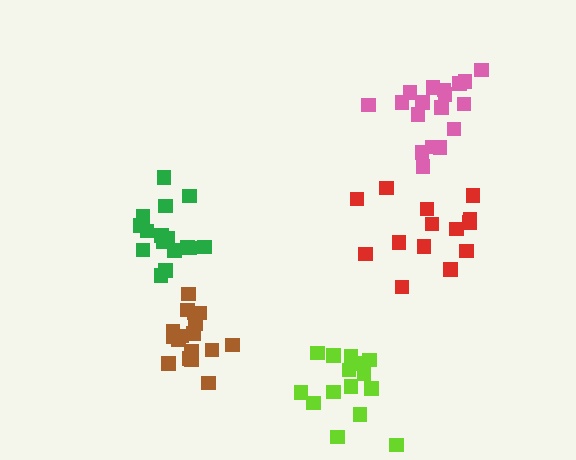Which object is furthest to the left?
The green cluster is leftmost.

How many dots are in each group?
Group 1: 18 dots, Group 2: 14 dots, Group 3: 18 dots, Group 4: 16 dots, Group 5: 15 dots (81 total).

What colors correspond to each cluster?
The clusters are colored: brown, red, pink, green, lime.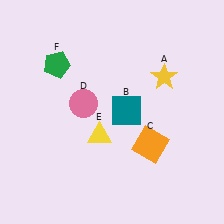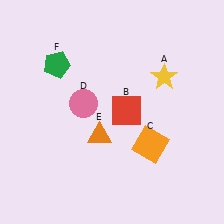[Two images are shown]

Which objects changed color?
B changed from teal to red. E changed from yellow to orange.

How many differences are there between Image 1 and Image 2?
There are 2 differences between the two images.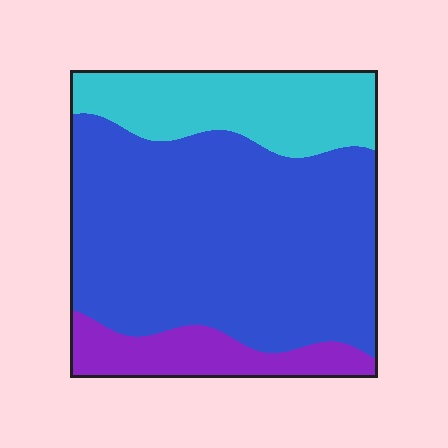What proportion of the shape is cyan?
Cyan takes up about one fifth (1/5) of the shape.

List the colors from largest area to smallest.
From largest to smallest: blue, cyan, purple.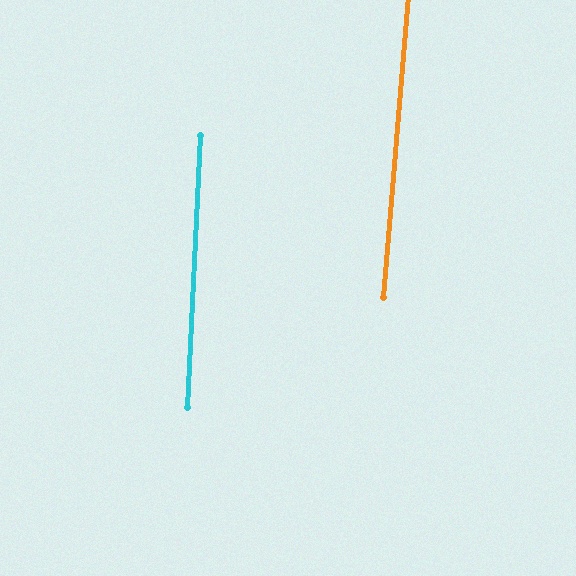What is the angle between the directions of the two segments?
Approximately 2 degrees.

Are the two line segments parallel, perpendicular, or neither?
Parallel — their directions differ by only 1.8°.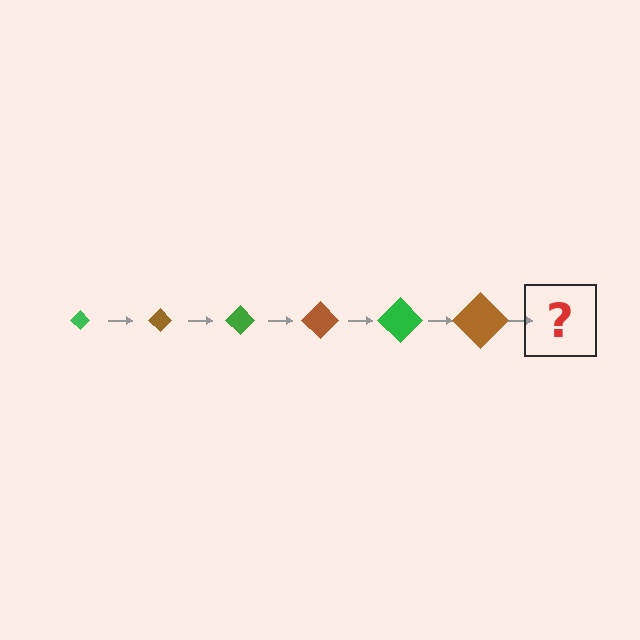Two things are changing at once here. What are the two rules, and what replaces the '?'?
The two rules are that the diamond grows larger each step and the color cycles through green and brown. The '?' should be a green diamond, larger than the previous one.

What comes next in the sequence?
The next element should be a green diamond, larger than the previous one.